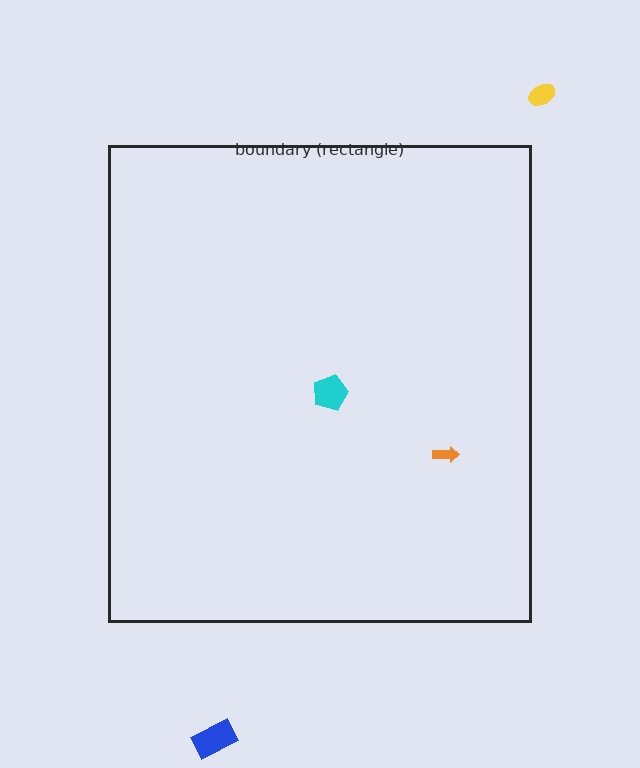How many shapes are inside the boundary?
2 inside, 2 outside.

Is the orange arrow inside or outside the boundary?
Inside.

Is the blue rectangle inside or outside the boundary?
Outside.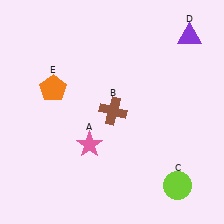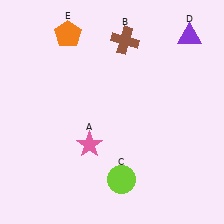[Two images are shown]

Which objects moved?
The objects that moved are: the brown cross (B), the lime circle (C), the orange pentagon (E).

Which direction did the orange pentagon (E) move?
The orange pentagon (E) moved up.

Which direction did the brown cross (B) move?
The brown cross (B) moved up.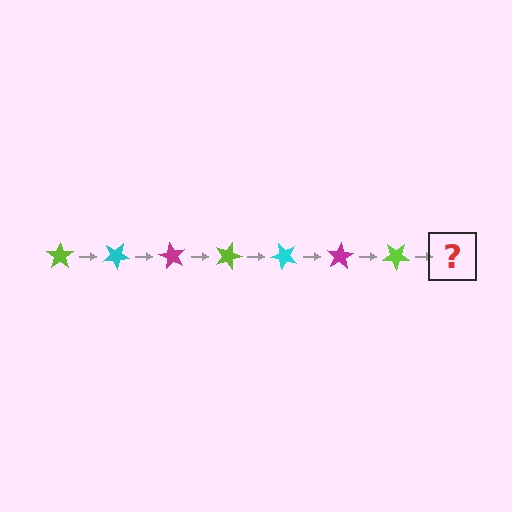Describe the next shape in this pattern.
It should be a cyan star, rotated 210 degrees from the start.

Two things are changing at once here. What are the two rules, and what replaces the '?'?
The two rules are that it rotates 30 degrees each step and the color cycles through lime, cyan, and magenta. The '?' should be a cyan star, rotated 210 degrees from the start.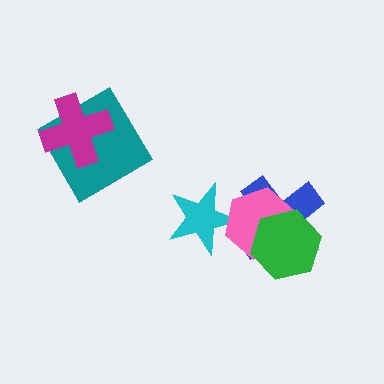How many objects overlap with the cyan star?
1 object overlaps with the cyan star.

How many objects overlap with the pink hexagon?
3 objects overlap with the pink hexagon.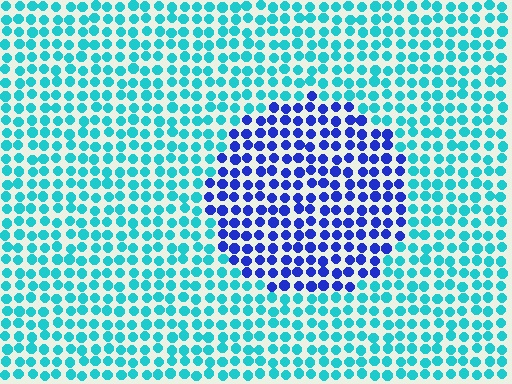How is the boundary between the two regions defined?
The boundary is defined purely by a slight shift in hue (about 54 degrees). Spacing, size, and orientation are identical on both sides.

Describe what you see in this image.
The image is filled with small cyan elements in a uniform arrangement. A circle-shaped region is visible where the elements are tinted to a slightly different hue, forming a subtle color boundary.